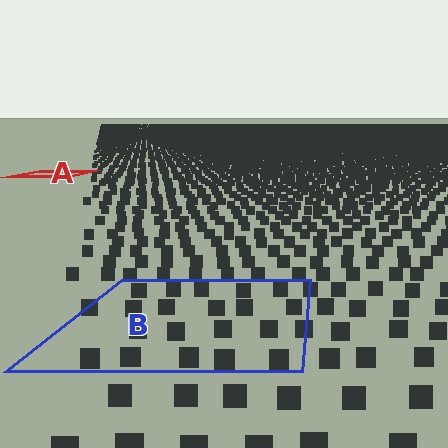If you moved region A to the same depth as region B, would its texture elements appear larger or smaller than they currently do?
They would appear larger. At a closer depth, the same texture elements are projected at a bigger on-screen size.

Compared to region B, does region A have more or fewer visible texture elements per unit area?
Region A has more texture elements per unit area — they are packed more densely because it is farther away.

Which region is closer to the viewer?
Region B is closer. The texture elements there are larger and more spread out.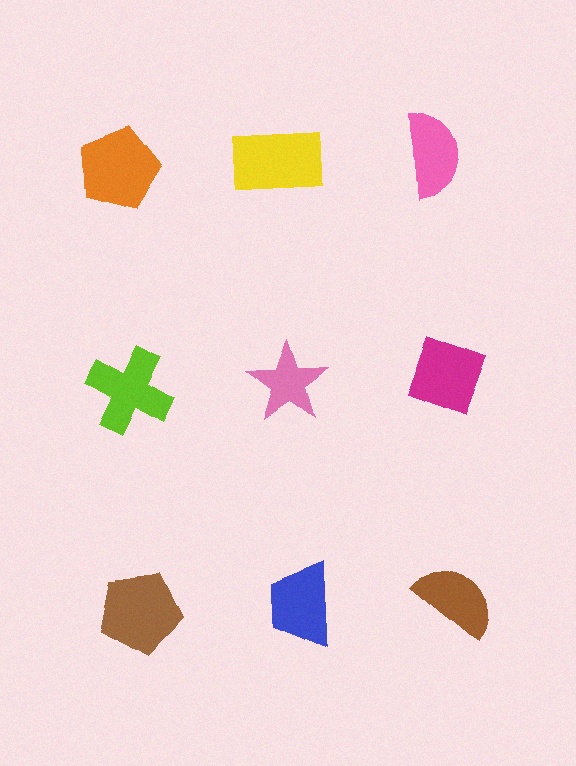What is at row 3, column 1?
A brown pentagon.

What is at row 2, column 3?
A magenta diamond.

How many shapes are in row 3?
3 shapes.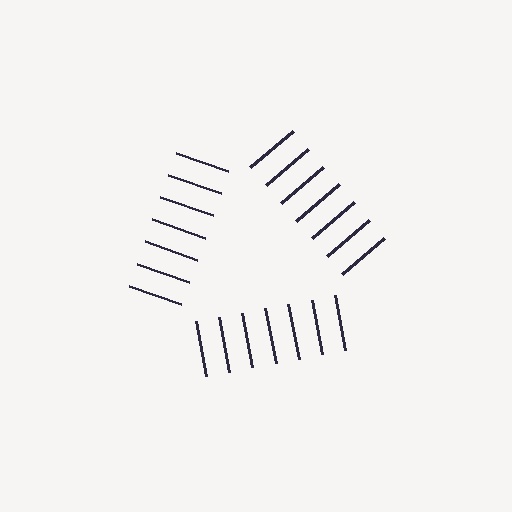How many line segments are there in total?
21 — 7 along each of the 3 edges.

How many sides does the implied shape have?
3 sides — the line-ends trace a triangle.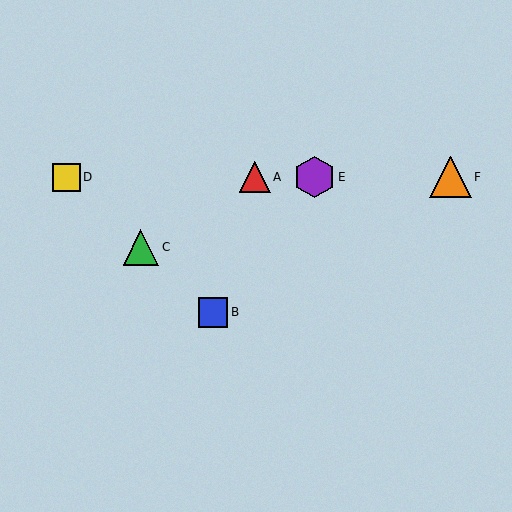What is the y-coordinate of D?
Object D is at y≈177.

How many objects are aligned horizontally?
4 objects (A, D, E, F) are aligned horizontally.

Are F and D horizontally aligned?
Yes, both are at y≈177.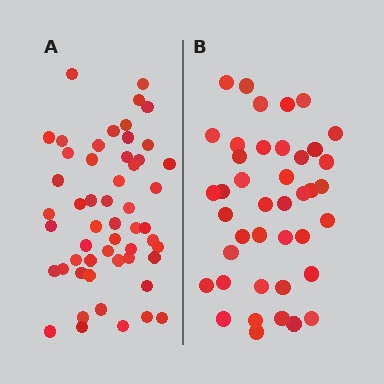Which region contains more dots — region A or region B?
Region A (the left region) has more dots.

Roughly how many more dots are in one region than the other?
Region A has roughly 12 or so more dots than region B.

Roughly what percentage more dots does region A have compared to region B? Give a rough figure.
About 30% more.